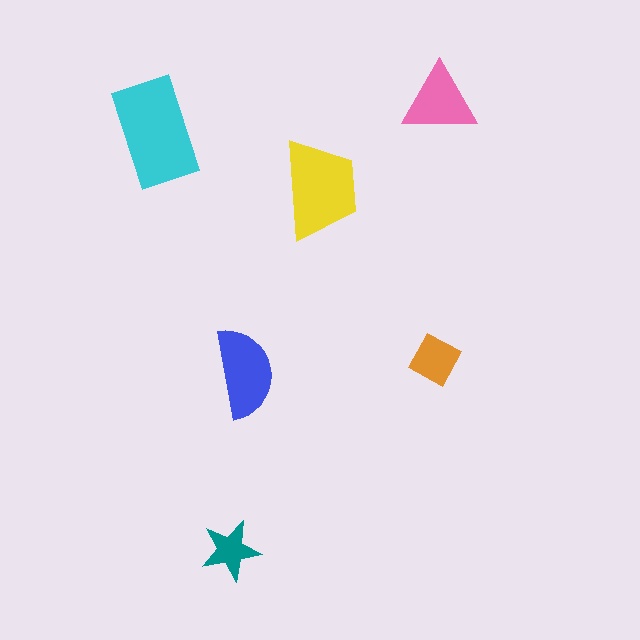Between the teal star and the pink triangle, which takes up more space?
The pink triangle.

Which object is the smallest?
The teal star.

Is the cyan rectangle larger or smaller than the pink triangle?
Larger.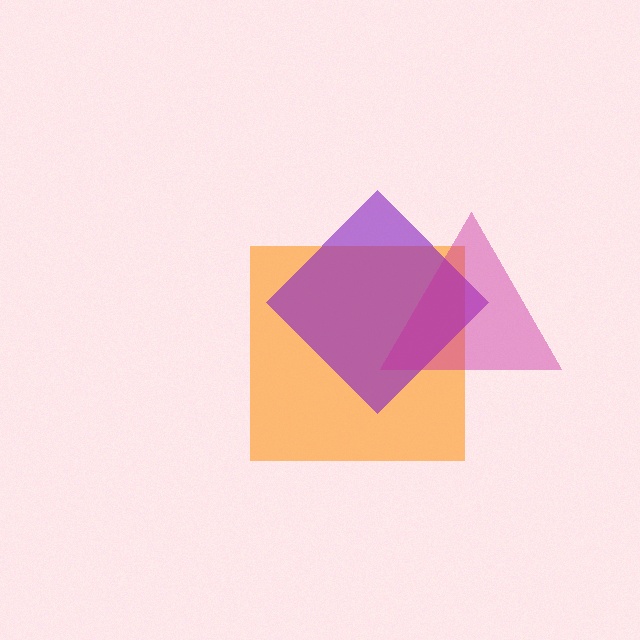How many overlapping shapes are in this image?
There are 3 overlapping shapes in the image.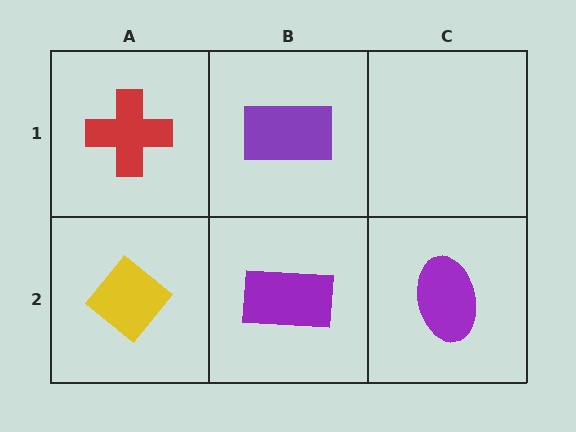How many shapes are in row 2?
3 shapes.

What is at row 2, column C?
A purple ellipse.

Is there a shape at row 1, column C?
No, that cell is empty.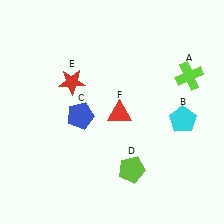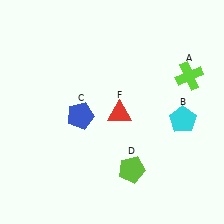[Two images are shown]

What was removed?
The red star (E) was removed in Image 2.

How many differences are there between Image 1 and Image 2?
There is 1 difference between the two images.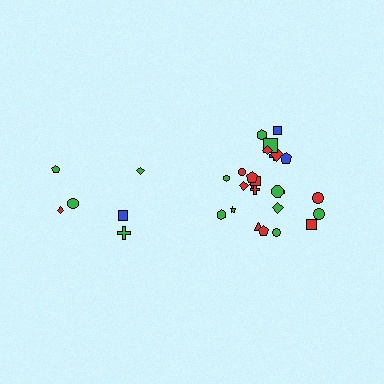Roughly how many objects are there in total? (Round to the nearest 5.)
Roughly 30 objects in total.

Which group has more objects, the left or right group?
The right group.